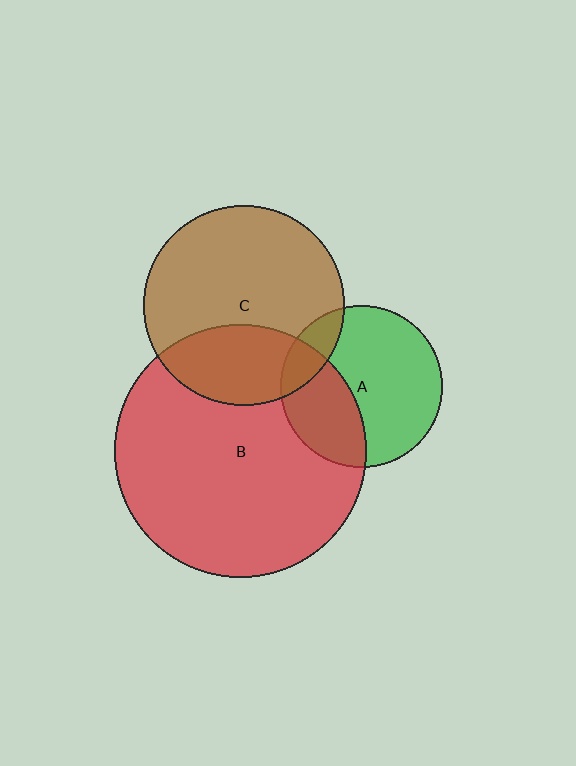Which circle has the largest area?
Circle B (red).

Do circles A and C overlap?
Yes.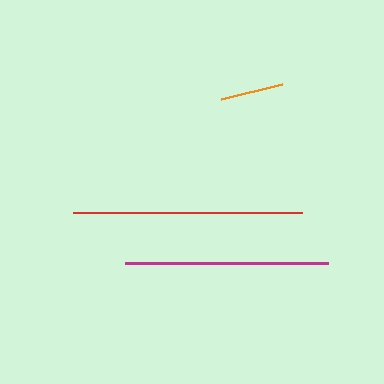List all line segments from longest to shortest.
From longest to shortest: red, magenta, orange.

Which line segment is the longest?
The red line is the longest at approximately 229 pixels.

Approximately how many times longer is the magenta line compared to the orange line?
The magenta line is approximately 3.2 times the length of the orange line.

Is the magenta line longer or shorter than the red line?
The red line is longer than the magenta line.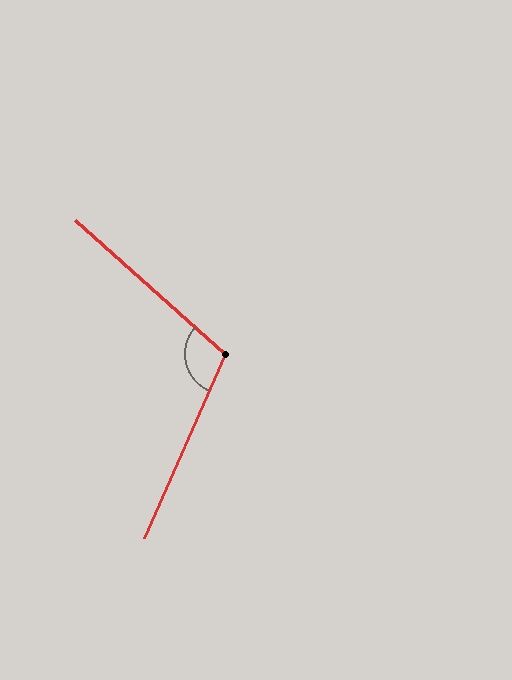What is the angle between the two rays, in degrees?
Approximately 108 degrees.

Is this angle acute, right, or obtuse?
It is obtuse.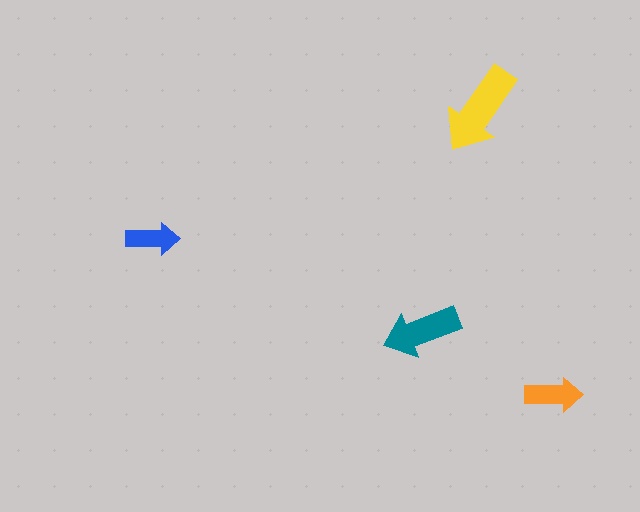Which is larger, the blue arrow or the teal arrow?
The teal one.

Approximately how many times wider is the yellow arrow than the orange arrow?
About 1.5 times wider.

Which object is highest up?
The yellow arrow is topmost.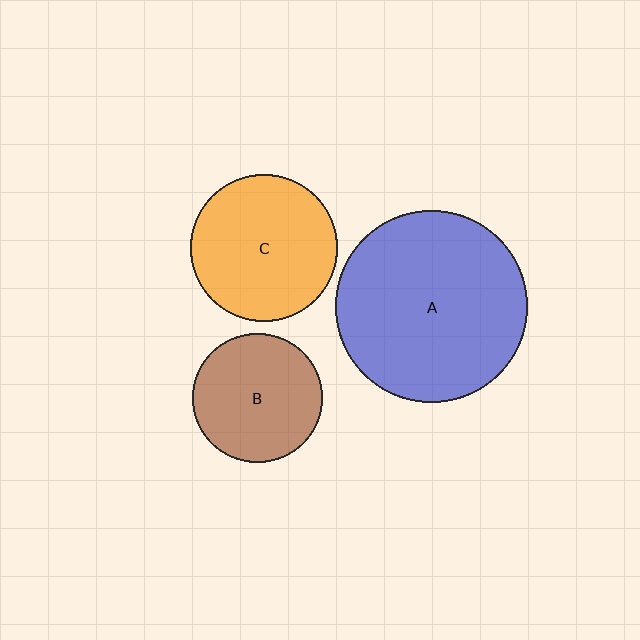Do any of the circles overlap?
No, none of the circles overlap.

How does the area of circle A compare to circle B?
Approximately 2.2 times.